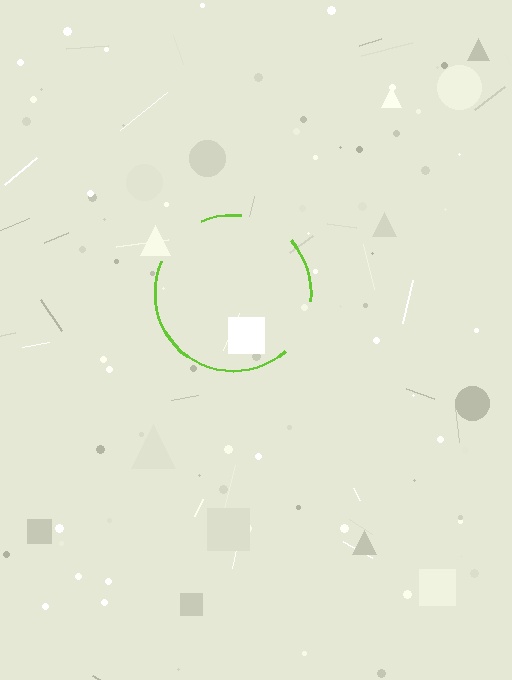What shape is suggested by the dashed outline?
The dashed outline suggests a circle.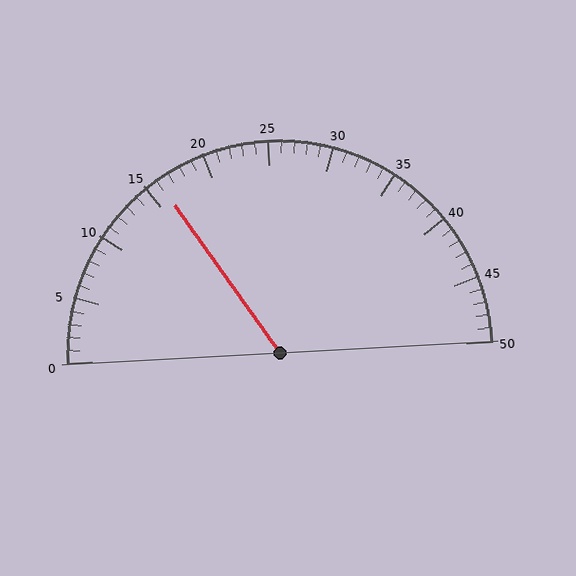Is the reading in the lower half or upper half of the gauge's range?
The reading is in the lower half of the range (0 to 50).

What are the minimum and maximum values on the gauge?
The gauge ranges from 0 to 50.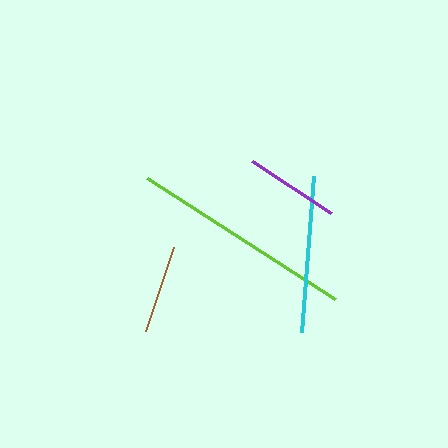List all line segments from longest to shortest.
From longest to shortest: lime, cyan, purple, brown.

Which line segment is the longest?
The lime line is the longest at approximately 224 pixels.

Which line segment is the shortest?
The brown line is the shortest at approximately 88 pixels.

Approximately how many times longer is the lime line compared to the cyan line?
The lime line is approximately 1.4 times the length of the cyan line.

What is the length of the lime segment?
The lime segment is approximately 224 pixels long.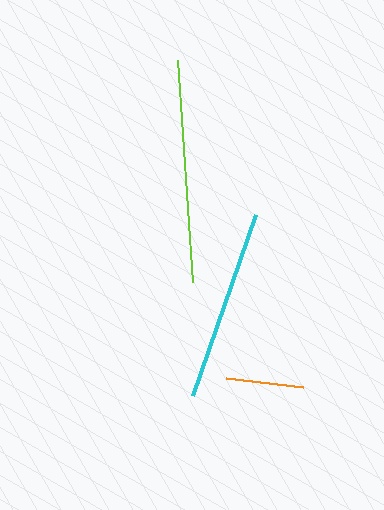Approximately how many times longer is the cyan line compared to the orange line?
The cyan line is approximately 2.5 times the length of the orange line.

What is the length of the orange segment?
The orange segment is approximately 77 pixels long.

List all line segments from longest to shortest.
From longest to shortest: lime, cyan, orange.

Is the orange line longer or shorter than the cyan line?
The cyan line is longer than the orange line.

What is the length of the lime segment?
The lime segment is approximately 222 pixels long.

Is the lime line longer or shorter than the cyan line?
The lime line is longer than the cyan line.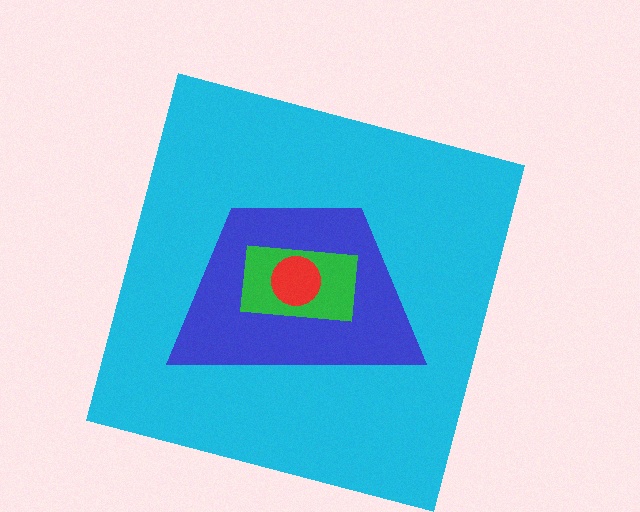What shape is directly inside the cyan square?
The blue trapezoid.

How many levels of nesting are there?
4.